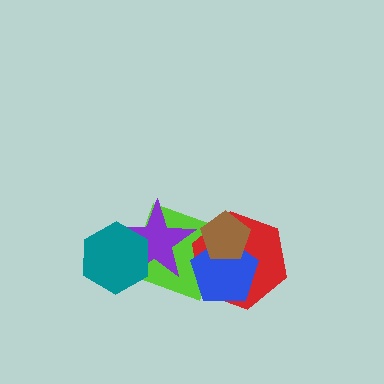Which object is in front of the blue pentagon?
The brown pentagon is in front of the blue pentagon.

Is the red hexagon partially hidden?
Yes, it is partially covered by another shape.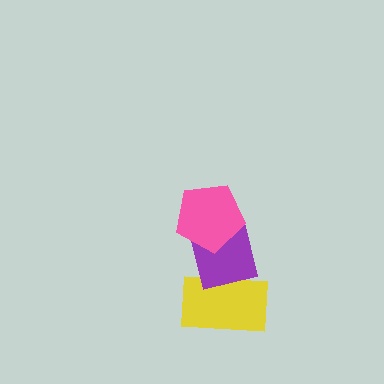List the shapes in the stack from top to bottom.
From top to bottom: the pink pentagon, the purple square, the yellow rectangle.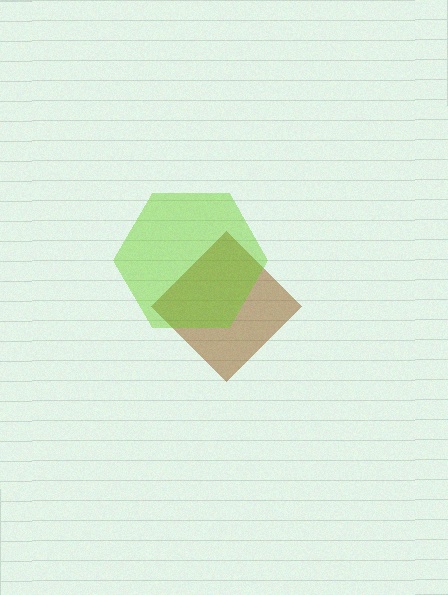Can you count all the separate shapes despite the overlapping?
Yes, there are 2 separate shapes.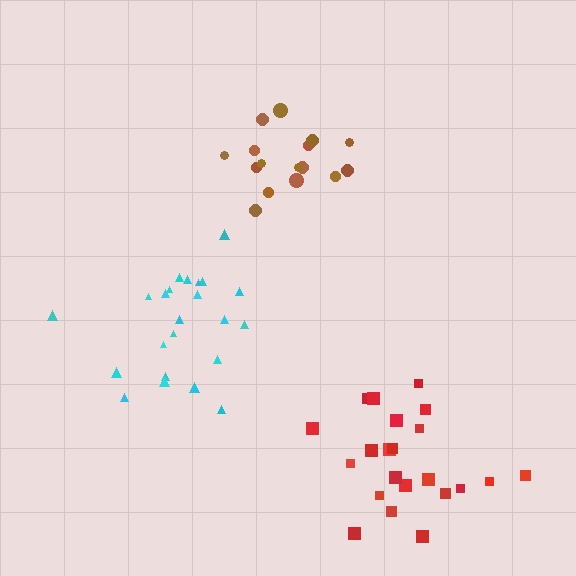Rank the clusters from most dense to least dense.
brown, cyan, red.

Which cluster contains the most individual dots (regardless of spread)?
Cyan (23).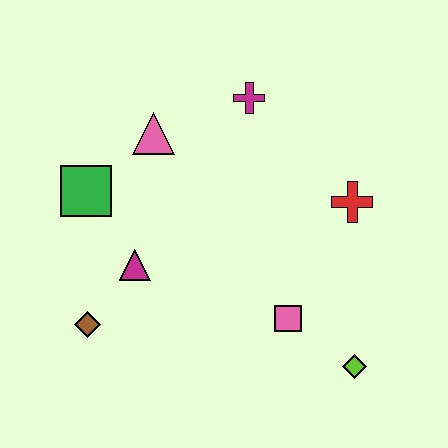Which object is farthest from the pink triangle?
The lime diamond is farthest from the pink triangle.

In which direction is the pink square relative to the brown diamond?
The pink square is to the right of the brown diamond.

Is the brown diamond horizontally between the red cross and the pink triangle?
No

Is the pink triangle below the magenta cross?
Yes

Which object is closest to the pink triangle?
The green square is closest to the pink triangle.